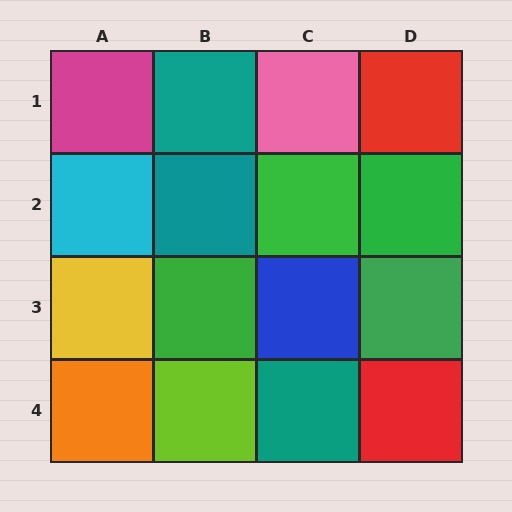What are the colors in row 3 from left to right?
Yellow, green, blue, green.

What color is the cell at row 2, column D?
Green.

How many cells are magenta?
1 cell is magenta.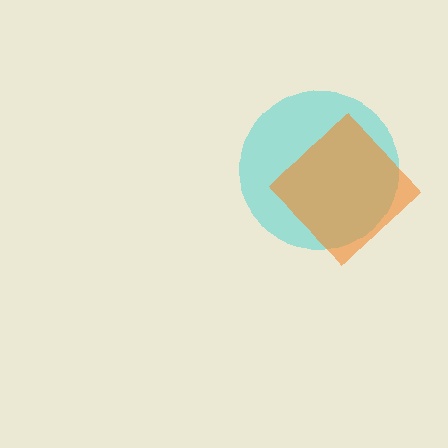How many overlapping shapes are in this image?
There are 2 overlapping shapes in the image.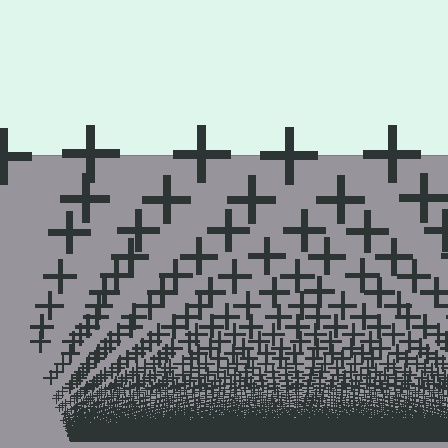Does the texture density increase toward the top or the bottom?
Density increases toward the bottom.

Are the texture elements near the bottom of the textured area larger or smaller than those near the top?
Smaller. The gradient is inverted — elements near the bottom are smaller and denser.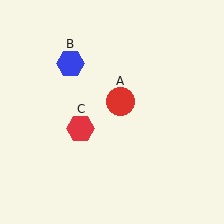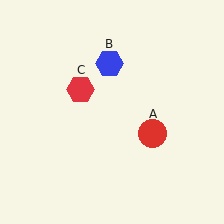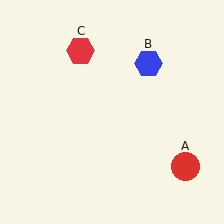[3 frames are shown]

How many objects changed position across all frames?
3 objects changed position: red circle (object A), blue hexagon (object B), red hexagon (object C).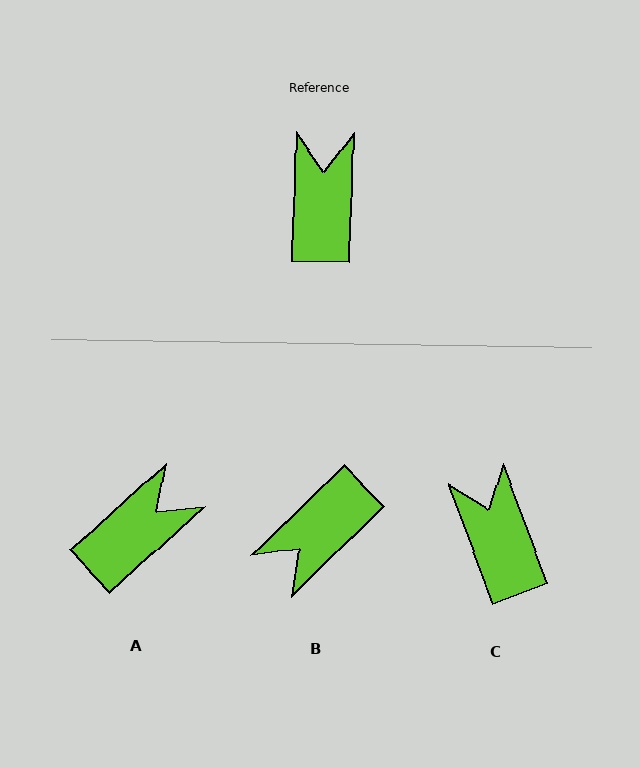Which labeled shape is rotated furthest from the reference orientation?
B, about 136 degrees away.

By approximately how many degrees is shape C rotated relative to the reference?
Approximately 22 degrees counter-clockwise.